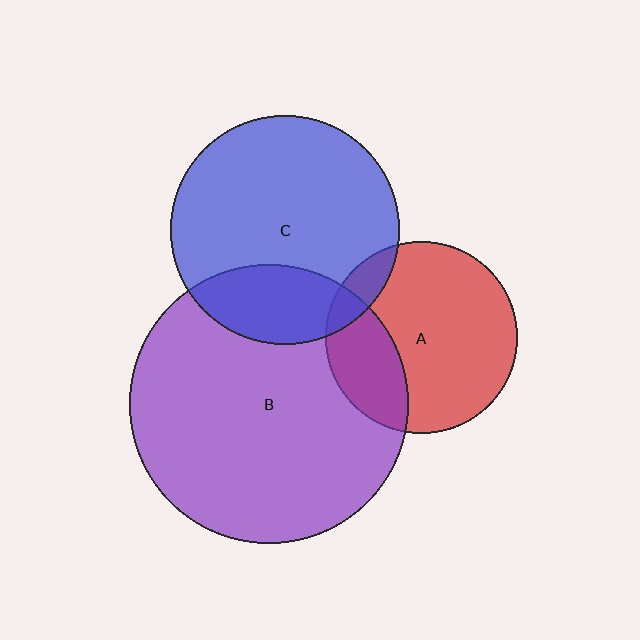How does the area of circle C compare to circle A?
Approximately 1.4 times.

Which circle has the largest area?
Circle B (purple).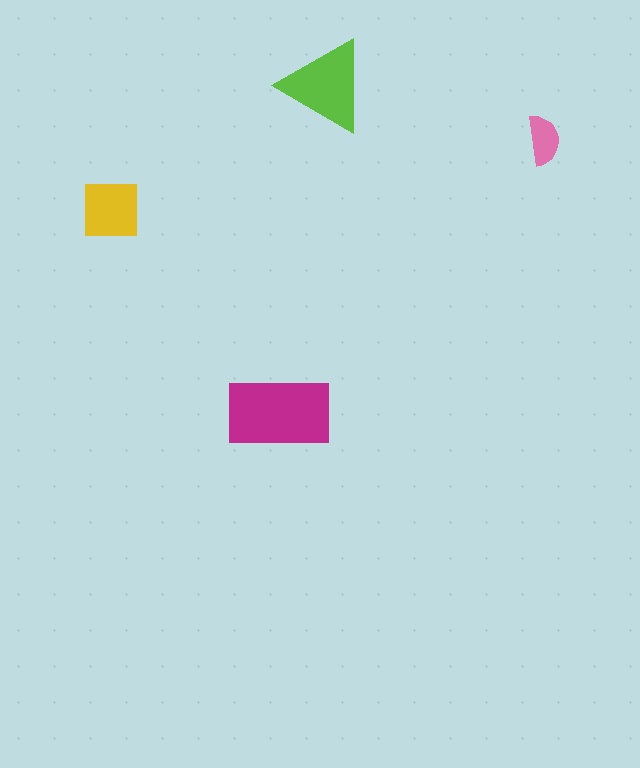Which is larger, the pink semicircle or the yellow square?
The yellow square.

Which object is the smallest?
The pink semicircle.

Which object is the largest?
The magenta rectangle.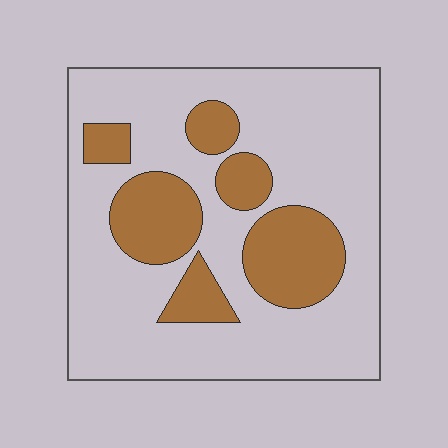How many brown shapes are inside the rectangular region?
6.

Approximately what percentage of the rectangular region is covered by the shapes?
Approximately 25%.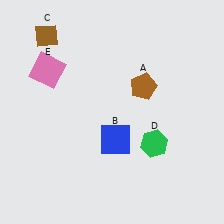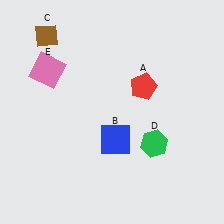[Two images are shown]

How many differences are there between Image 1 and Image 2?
There is 1 difference between the two images.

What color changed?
The pentagon (A) changed from brown in Image 1 to red in Image 2.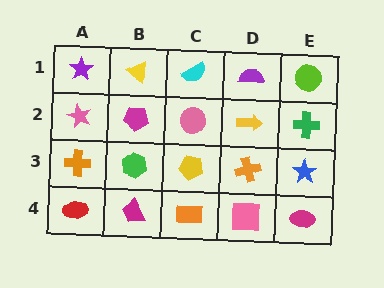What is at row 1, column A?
A purple star.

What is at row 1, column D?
A purple semicircle.